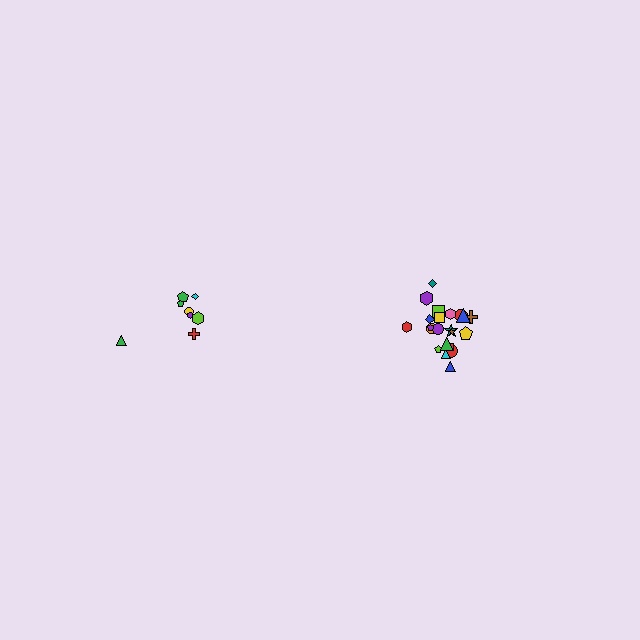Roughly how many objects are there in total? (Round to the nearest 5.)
Roughly 30 objects in total.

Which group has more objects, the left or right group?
The right group.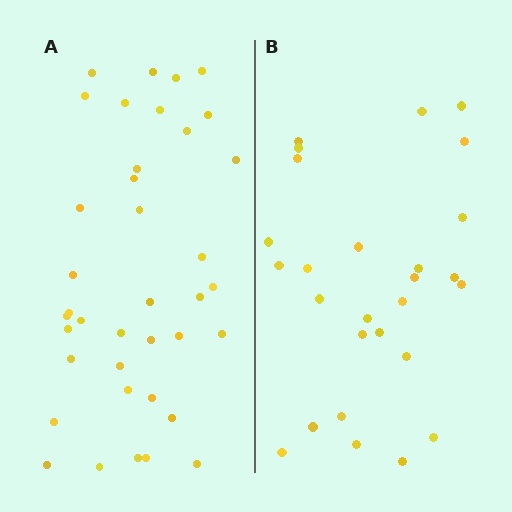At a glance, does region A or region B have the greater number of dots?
Region A (the left region) has more dots.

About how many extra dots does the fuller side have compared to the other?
Region A has roughly 12 or so more dots than region B.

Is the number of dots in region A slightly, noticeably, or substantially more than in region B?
Region A has noticeably more, but not dramatically so. The ratio is roughly 1.4 to 1.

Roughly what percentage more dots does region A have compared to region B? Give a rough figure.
About 40% more.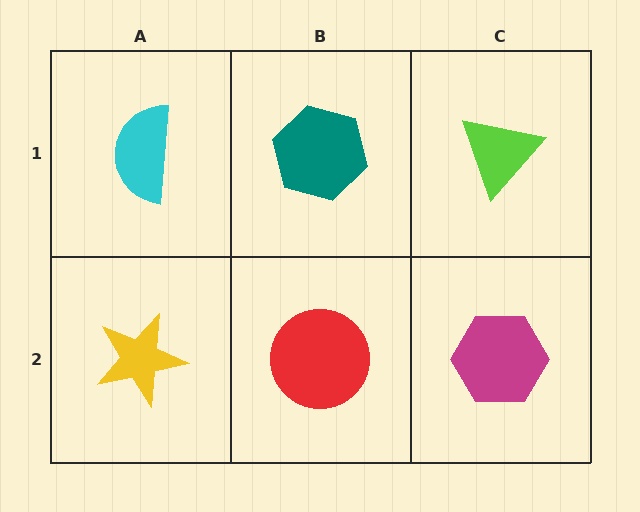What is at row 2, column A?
A yellow star.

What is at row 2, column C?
A magenta hexagon.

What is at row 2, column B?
A red circle.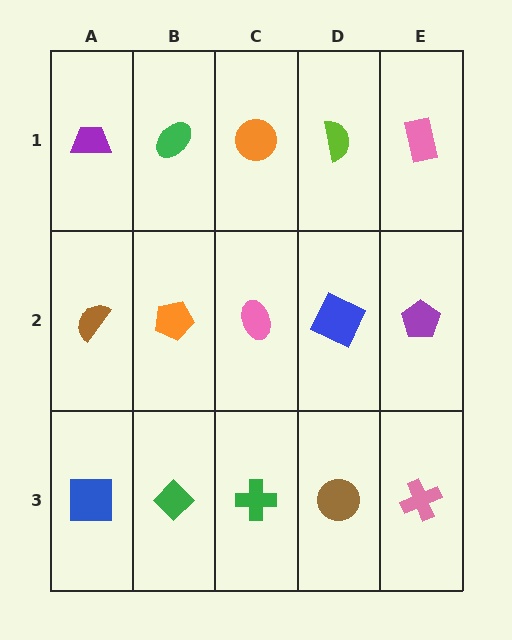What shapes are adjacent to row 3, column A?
A brown semicircle (row 2, column A), a green diamond (row 3, column B).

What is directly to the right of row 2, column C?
A blue square.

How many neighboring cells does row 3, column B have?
3.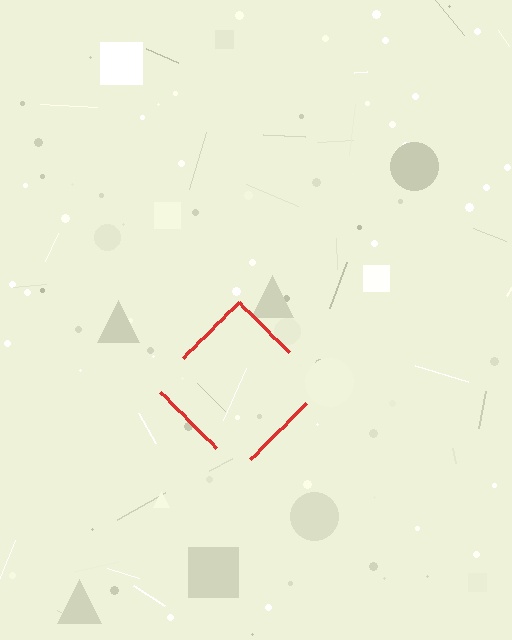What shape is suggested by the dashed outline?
The dashed outline suggests a diamond.